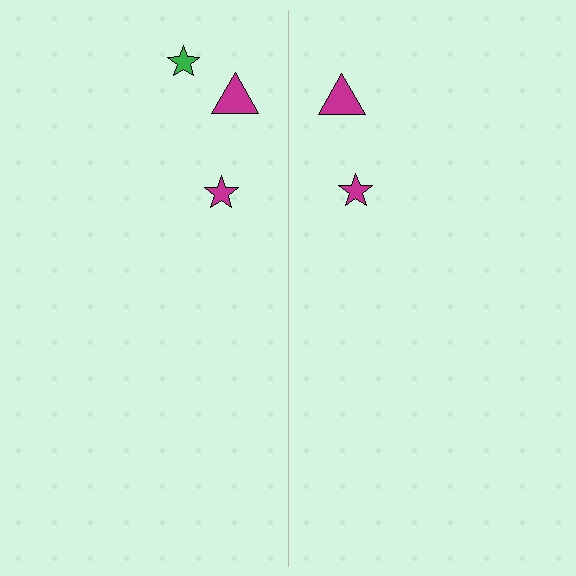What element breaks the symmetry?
A green star is missing from the right side.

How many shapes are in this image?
There are 5 shapes in this image.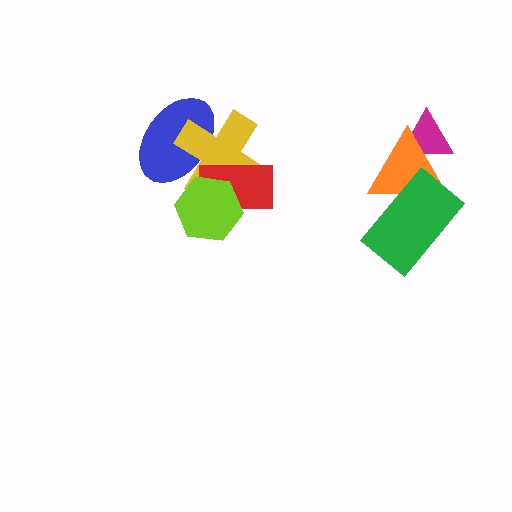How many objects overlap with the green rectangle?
1 object overlaps with the green rectangle.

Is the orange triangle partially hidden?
Yes, it is partially covered by another shape.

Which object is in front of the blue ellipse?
The yellow cross is in front of the blue ellipse.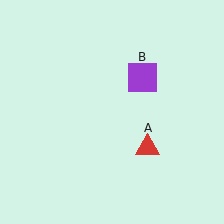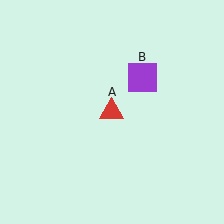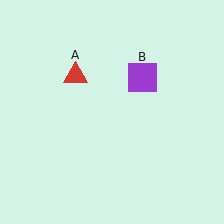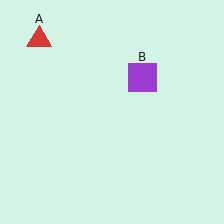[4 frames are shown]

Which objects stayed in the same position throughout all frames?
Purple square (object B) remained stationary.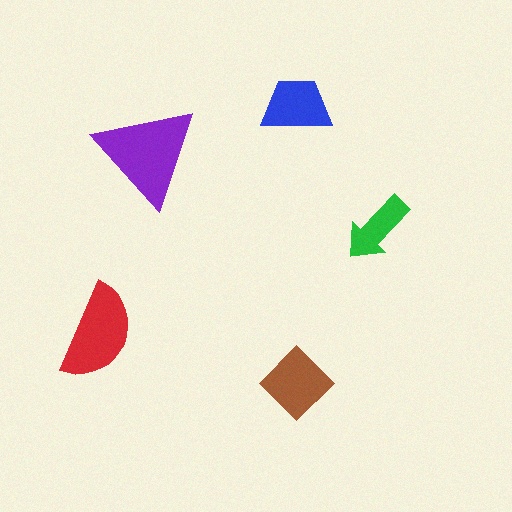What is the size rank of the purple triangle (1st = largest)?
1st.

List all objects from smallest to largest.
The green arrow, the blue trapezoid, the brown diamond, the red semicircle, the purple triangle.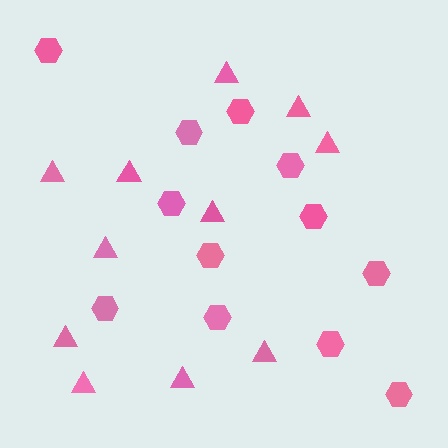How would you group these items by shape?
There are 2 groups: one group of triangles (11) and one group of hexagons (12).